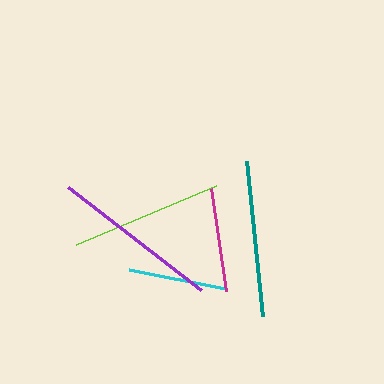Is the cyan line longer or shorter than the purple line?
The purple line is longer than the cyan line.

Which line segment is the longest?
The purple line is the longest at approximately 168 pixels.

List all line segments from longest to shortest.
From longest to shortest: purple, teal, lime, magenta, cyan.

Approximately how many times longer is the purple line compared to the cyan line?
The purple line is approximately 1.7 times the length of the cyan line.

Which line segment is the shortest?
The cyan line is the shortest at approximately 99 pixels.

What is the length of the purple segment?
The purple segment is approximately 168 pixels long.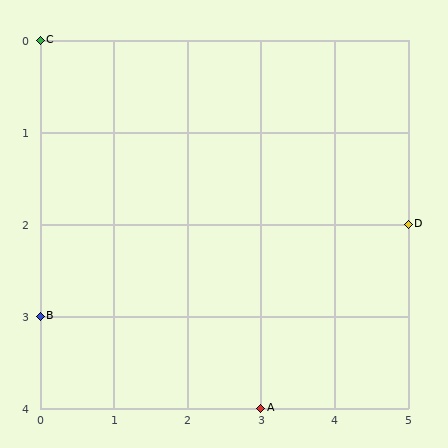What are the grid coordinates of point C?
Point C is at grid coordinates (0, 0).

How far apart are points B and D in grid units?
Points B and D are 5 columns and 1 row apart (about 5.1 grid units diagonally).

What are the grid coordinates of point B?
Point B is at grid coordinates (0, 3).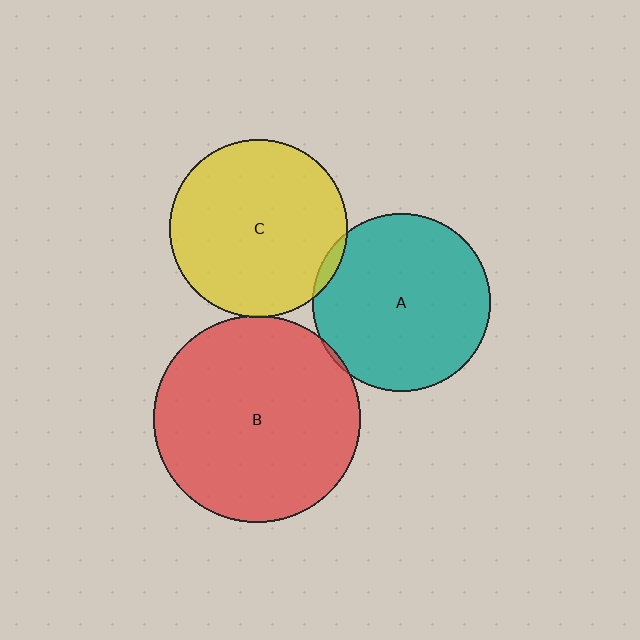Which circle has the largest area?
Circle B (red).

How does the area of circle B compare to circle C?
Approximately 1.3 times.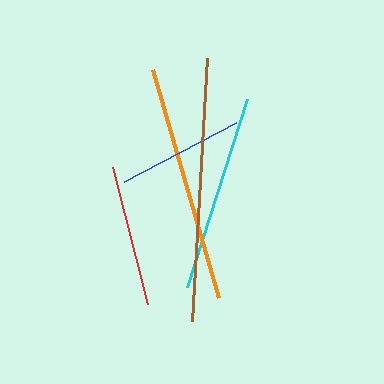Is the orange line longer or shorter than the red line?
The orange line is longer than the red line.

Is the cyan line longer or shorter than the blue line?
The cyan line is longer than the blue line.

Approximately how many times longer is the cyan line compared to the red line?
The cyan line is approximately 1.4 times the length of the red line.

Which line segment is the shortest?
The blue line is the shortest at approximately 127 pixels.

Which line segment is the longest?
The brown line is the longest at approximately 263 pixels.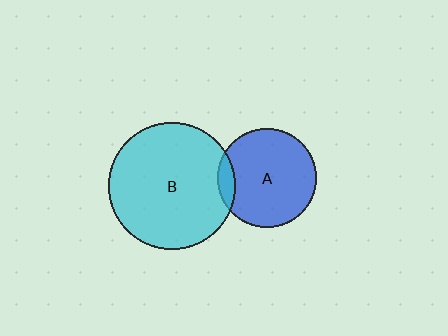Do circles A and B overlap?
Yes.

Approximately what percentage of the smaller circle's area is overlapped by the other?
Approximately 10%.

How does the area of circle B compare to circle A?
Approximately 1.7 times.